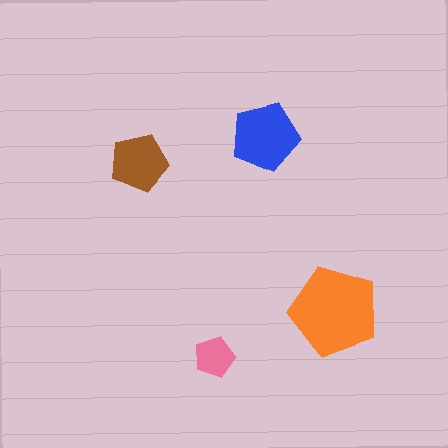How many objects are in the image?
There are 4 objects in the image.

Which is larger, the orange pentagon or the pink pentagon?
The orange one.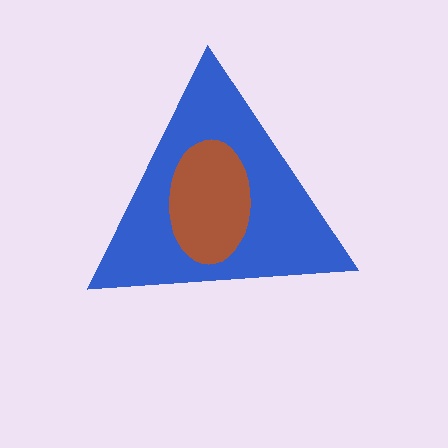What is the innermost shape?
The brown ellipse.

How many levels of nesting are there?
2.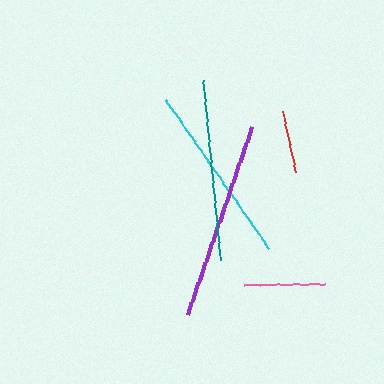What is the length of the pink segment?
The pink segment is approximately 80 pixels long.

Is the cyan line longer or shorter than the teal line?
The cyan line is longer than the teal line.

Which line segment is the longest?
The purple line is the longest at approximately 198 pixels.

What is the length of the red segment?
The red segment is approximately 62 pixels long.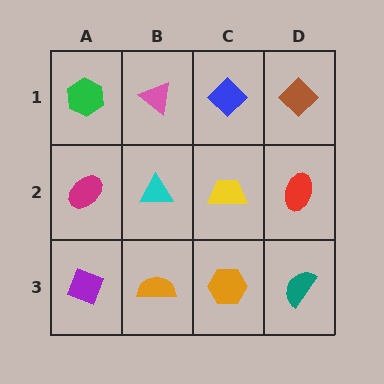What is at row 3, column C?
An orange hexagon.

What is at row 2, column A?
A magenta ellipse.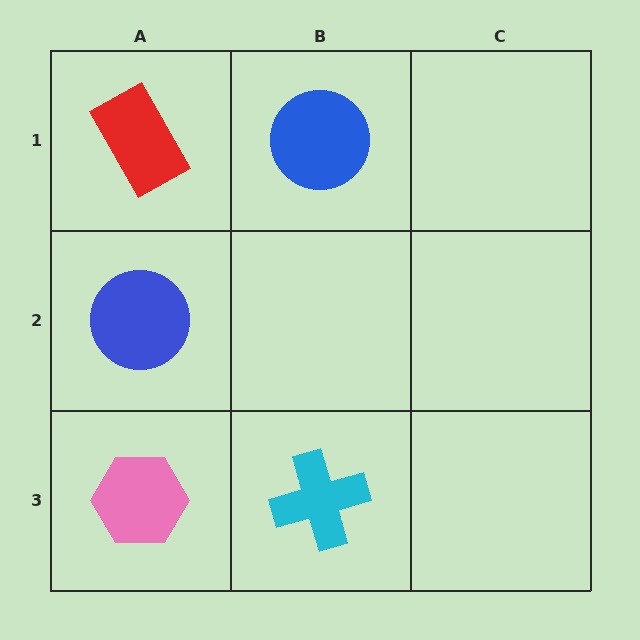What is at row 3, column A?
A pink hexagon.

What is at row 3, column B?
A cyan cross.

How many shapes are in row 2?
1 shape.